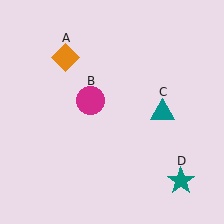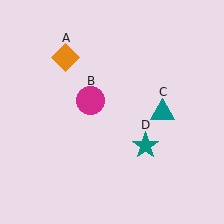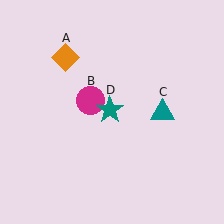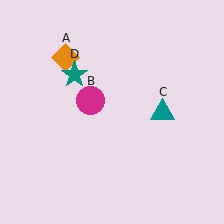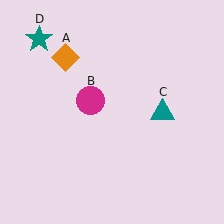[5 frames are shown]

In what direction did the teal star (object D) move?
The teal star (object D) moved up and to the left.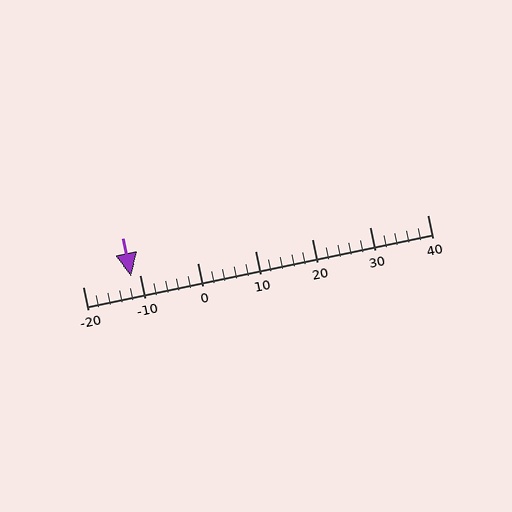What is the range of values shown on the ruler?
The ruler shows values from -20 to 40.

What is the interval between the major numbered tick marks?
The major tick marks are spaced 10 units apart.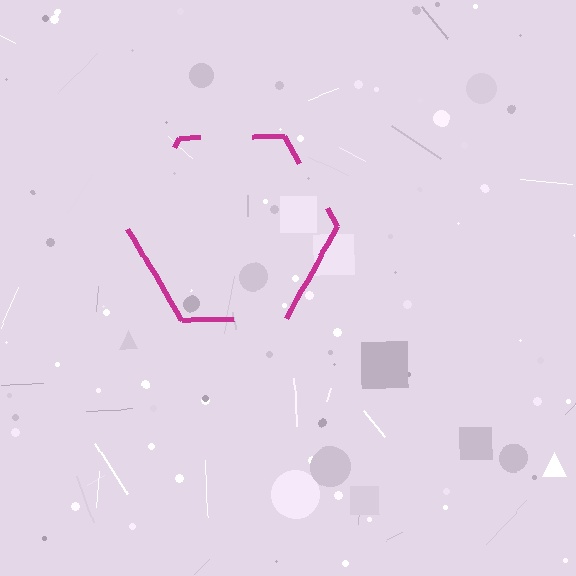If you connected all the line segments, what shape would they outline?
They would outline a hexagon.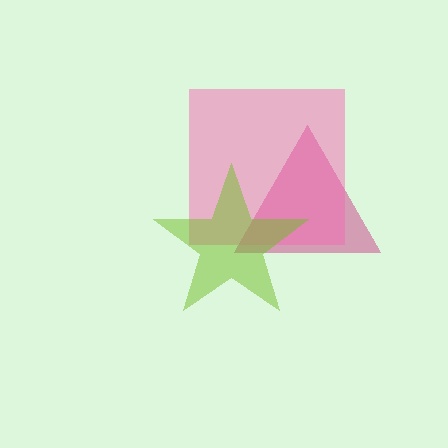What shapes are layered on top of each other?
The layered shapes are: a magenta triangle, a pink square, a lime star.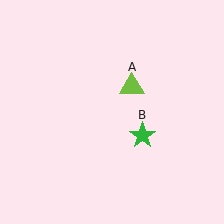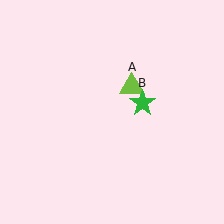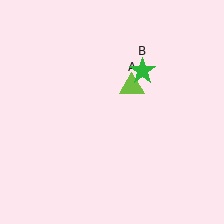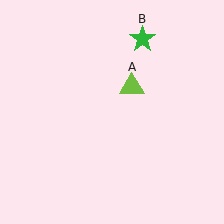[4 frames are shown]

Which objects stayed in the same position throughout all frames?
Lime triangle (object A) remained stationary.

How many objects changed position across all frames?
1 object changed position: green star (object B).